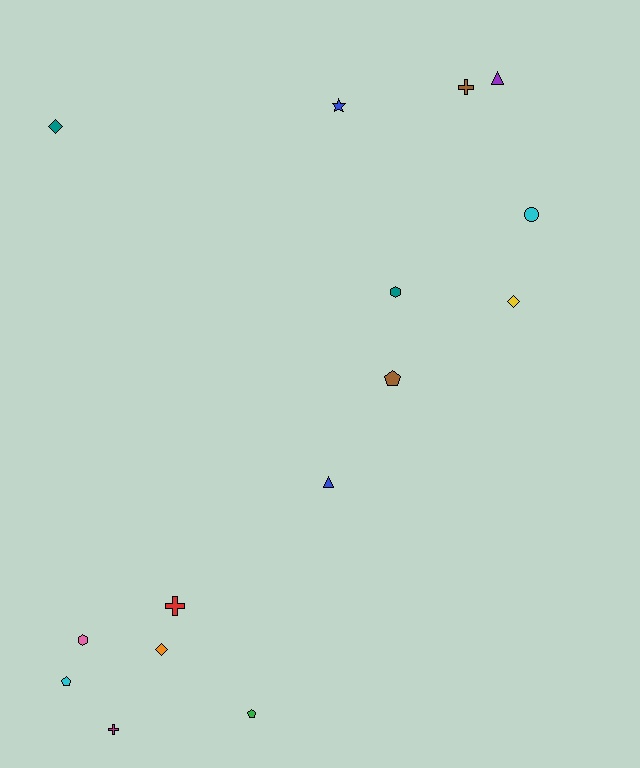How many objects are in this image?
There are 15 objects.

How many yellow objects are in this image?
There is 1 yellow object.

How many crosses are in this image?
There are 3 crosses.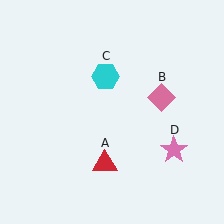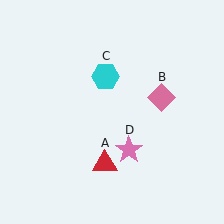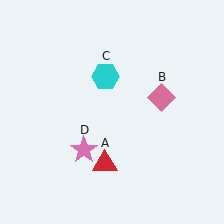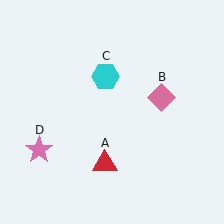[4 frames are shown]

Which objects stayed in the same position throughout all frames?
Red triangle (object A) and pink diamond (object B) and cyan hexagon (object C) remained stationary.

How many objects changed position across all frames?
1 object changed position: pink star (object D).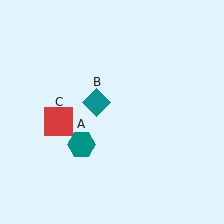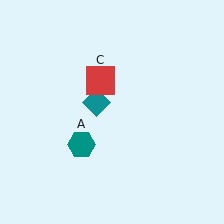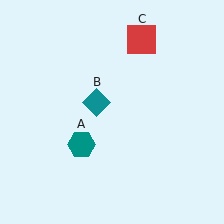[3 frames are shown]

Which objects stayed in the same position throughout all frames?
Teal hexagon (object A) and teal diamond (object B) remained stationary.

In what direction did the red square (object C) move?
The red square (object C) moved up and to the right.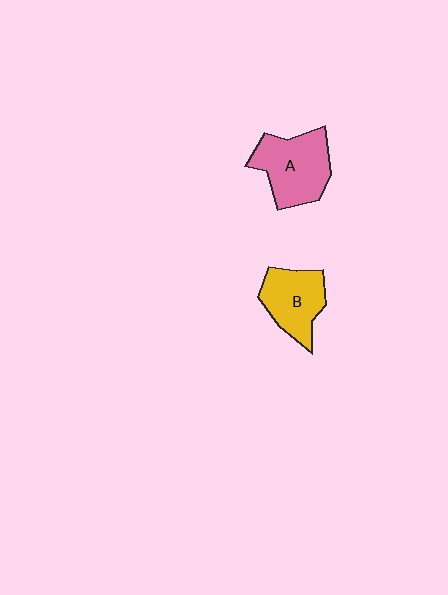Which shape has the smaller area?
Shape B (yellow).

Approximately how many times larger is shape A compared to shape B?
Approximately 1.2 times.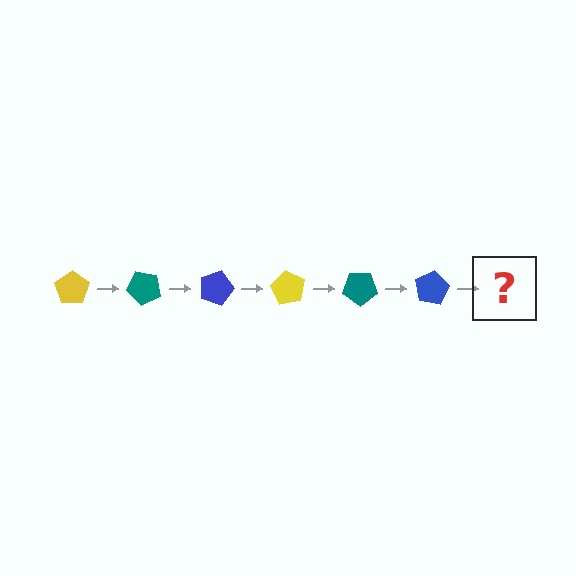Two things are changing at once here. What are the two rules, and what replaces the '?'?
The two rules are that it rotates 45 degrees each step and the color cycles through yellow, teal, and blue. The '?' should be a yellow pentagon, rotated 270 degrees from the start.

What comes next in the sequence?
The next element should be a yellow pentagon, rotated 270 degrees from the start.